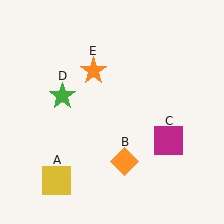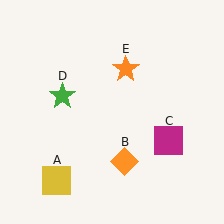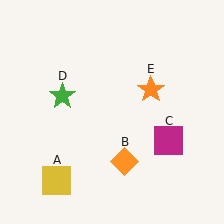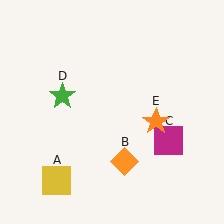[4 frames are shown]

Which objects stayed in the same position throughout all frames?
Yellow square (object A) and orange diamond (object B) and magenta square (object C) and green star (object D) remained stationary.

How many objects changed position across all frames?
1 object changed position: orange star (object E).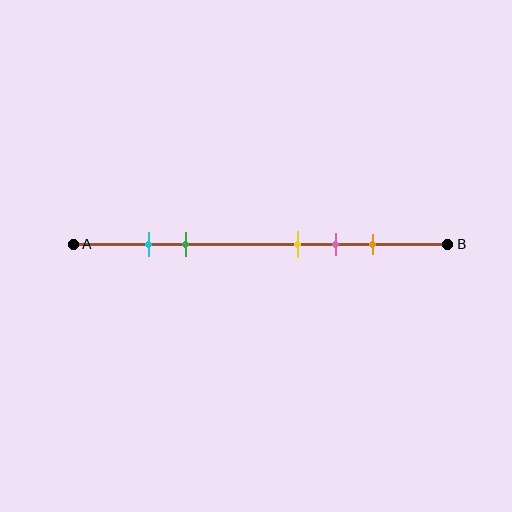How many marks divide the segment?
There are 5 marks dividing the segment.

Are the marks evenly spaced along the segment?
No, the marks are not evenly spaced.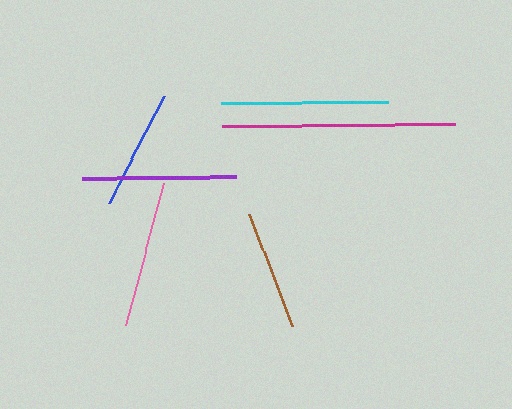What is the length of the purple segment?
The purple segment is approximately 155 pixels long.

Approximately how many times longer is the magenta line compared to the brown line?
The magenta line is approximately 1.9 times the length of the brown line.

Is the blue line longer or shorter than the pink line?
The pink line is longer than the blue line.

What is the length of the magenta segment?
The magenta segment is approximately 233 pixels long.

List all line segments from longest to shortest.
From longest to shortest: magenta, cyan, purple, pink, blue, brown.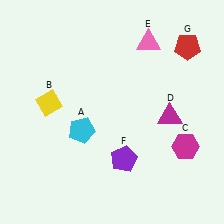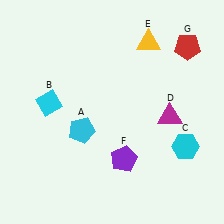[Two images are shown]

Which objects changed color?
B changed from yellow to cyan. C changed from magenta to cyan. E changed from pink to yellow.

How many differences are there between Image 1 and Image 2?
There are 3 differences between the two images.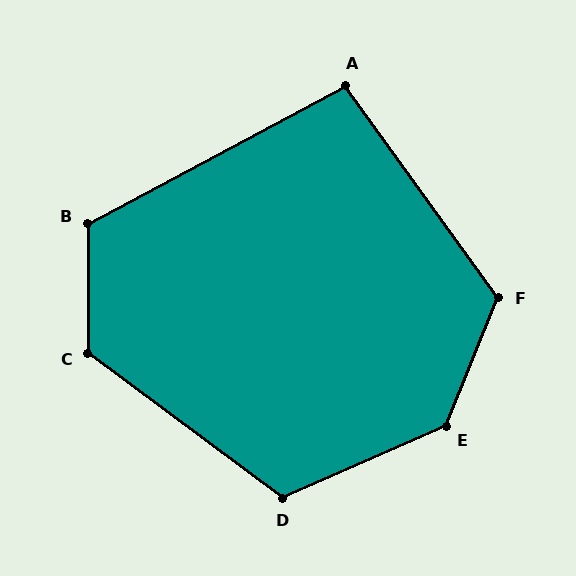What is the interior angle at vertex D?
Approximately 120 degrees (obtuse).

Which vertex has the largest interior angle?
E, at approximately 136 degrees.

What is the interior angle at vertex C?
Approximately 127 degrees (obtuse).